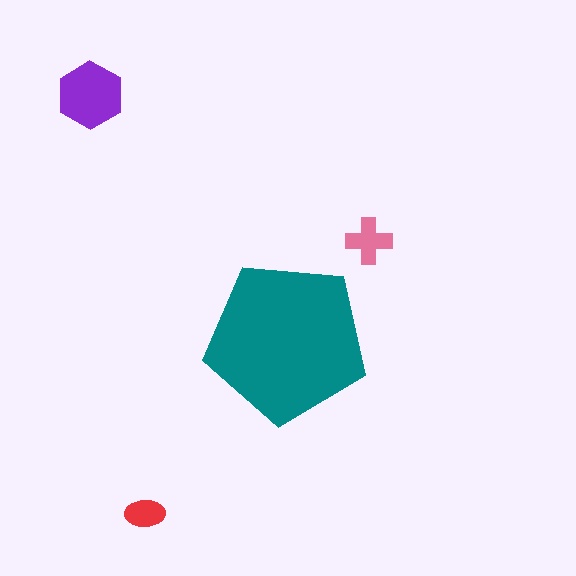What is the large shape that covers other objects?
A teal pentagon.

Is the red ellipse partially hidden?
No, the red ellipse is fully visible.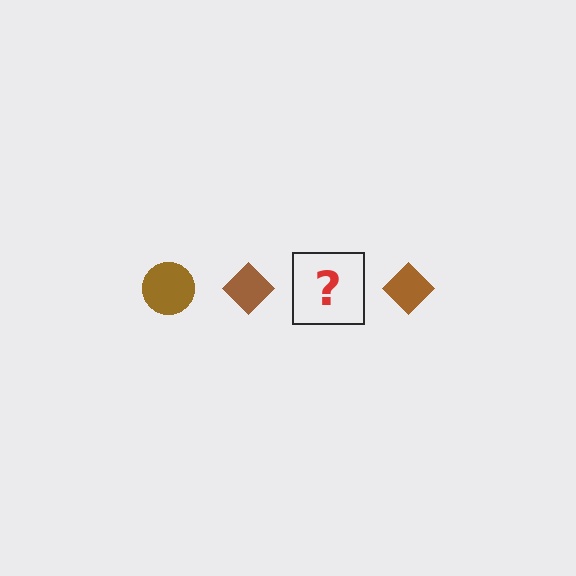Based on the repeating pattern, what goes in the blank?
The blank should be a brown circle.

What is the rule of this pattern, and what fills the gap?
The rule is that the pattern cycles through circle, diamond shapes in brown. The gap should be filled with a brown circle.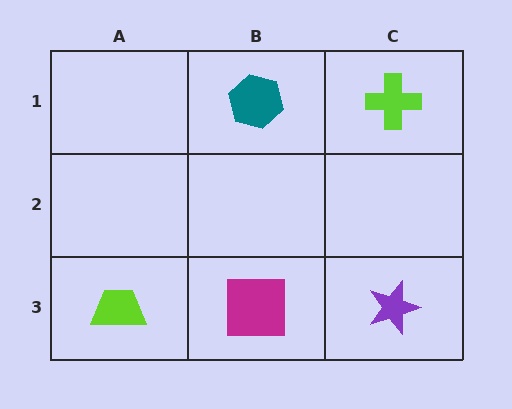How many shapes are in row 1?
2 shapes.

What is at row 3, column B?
A magenta square.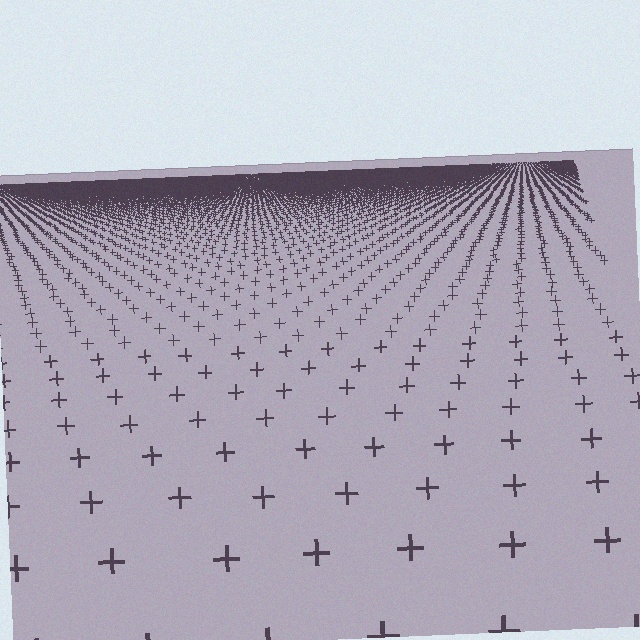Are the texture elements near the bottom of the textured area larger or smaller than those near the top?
Larger. Near the bottom, elements are closer to the viewer and appear at a bigger on-screen size.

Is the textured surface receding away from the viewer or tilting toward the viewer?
The surface is receding away from the viewer. Texture elements get smaller and denser toward the top.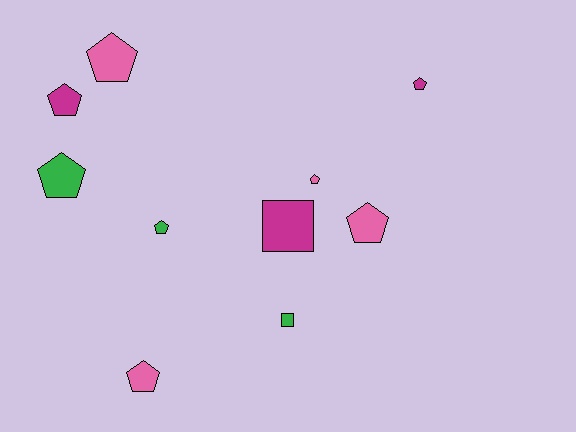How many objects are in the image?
There are 10 objects.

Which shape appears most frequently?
Pentagon, with 8 objects.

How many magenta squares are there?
There is 1 magenta square.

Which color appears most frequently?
Pink, with 4 objects.